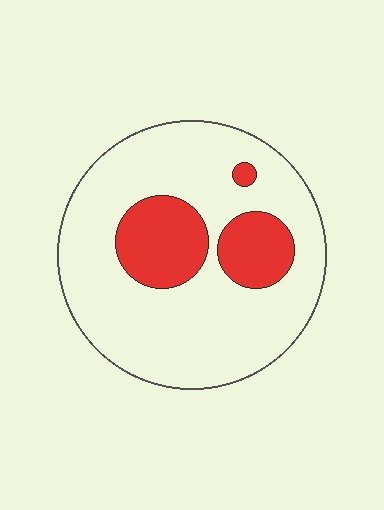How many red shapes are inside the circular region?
3.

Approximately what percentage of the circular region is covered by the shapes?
Approximately 20%.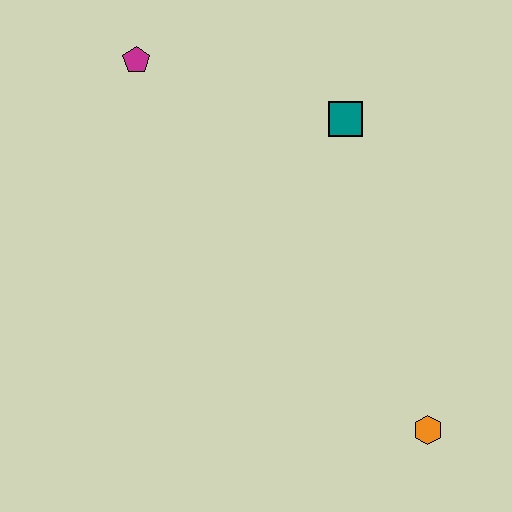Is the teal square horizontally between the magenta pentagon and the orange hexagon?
Yes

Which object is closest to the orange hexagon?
The teal square is closest to the orange hexagon.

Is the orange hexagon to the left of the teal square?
No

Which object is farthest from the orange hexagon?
The magenta pentagon is farthest from the orange hexagon.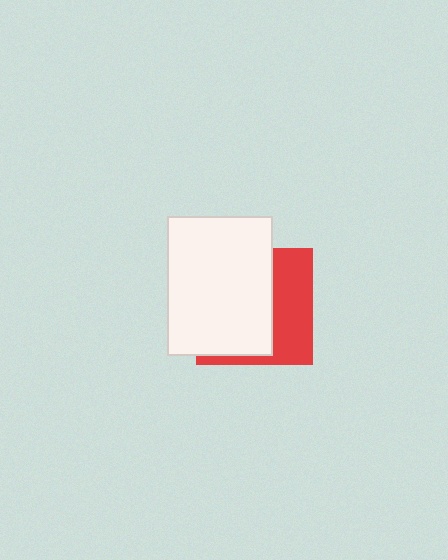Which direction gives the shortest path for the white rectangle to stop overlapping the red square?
Moving left gives the shortest separation.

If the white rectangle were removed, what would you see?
You would see the complete red square.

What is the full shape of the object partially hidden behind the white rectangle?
The partially hidden object is a red square.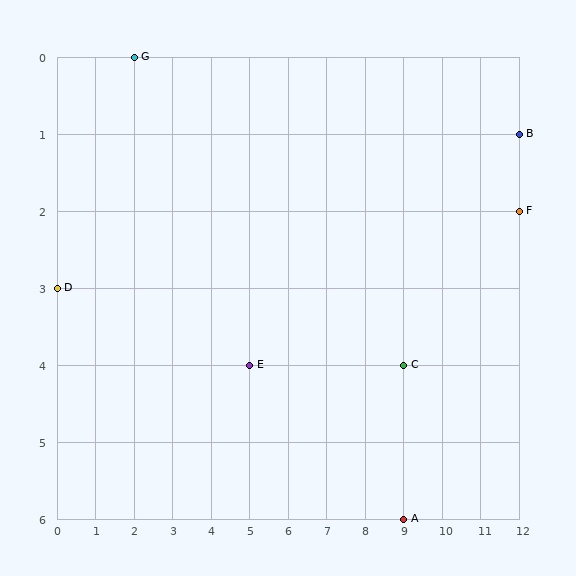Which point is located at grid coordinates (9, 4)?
Point C is at (9, 4).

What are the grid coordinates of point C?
Point C is at grid coordinates (9, 4).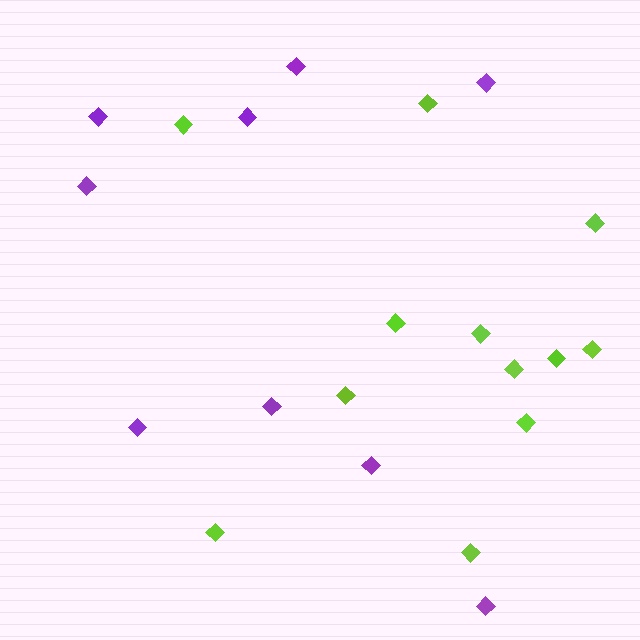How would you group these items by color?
There are 2 groups: one group of purple diamonds (9) and one group of lime diamonds (12).